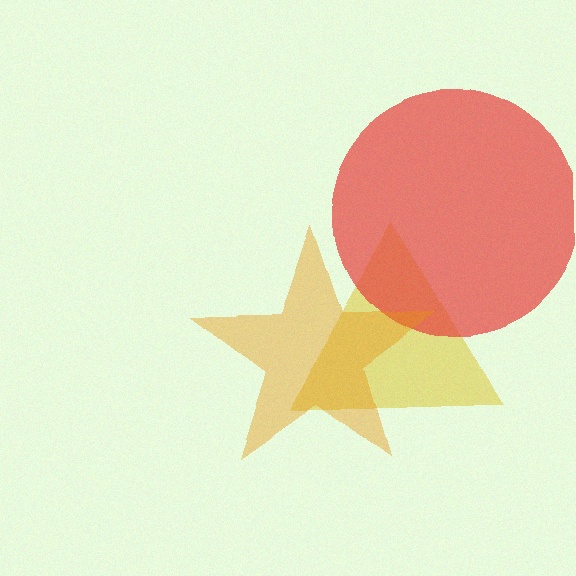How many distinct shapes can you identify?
There are 3 distinct shapes: a yellow triangle, a red circle, an orange star.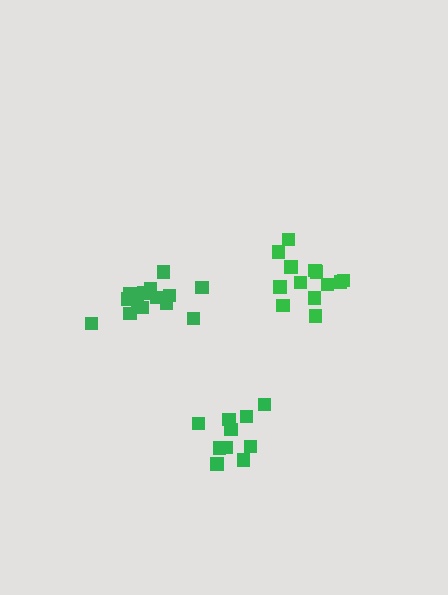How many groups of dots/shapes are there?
There are 3 groups.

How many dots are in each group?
Group 1: 13 dots, Group 2: 14 dots, Group 3: 10 dots (37 total).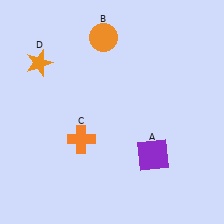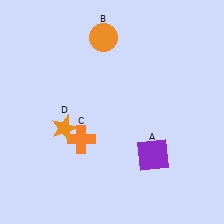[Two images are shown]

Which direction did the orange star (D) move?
The orange star (D) moved down.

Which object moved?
The orange star (D) moved down.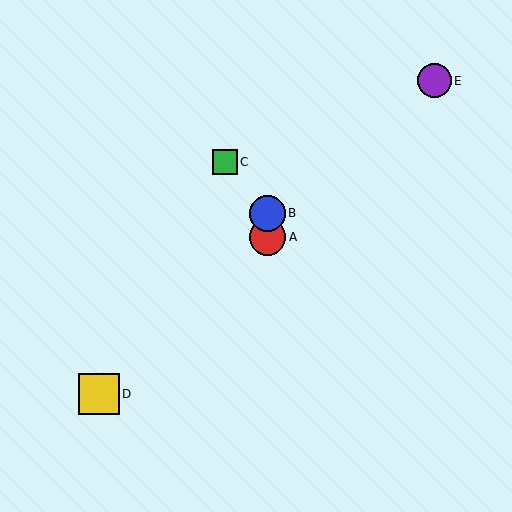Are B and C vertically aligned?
No, B is at x≈267 and C is at x≈225.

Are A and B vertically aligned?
Yes, both are at x≈267.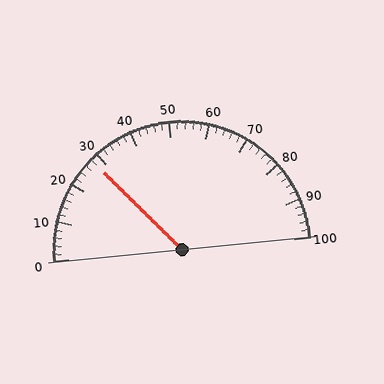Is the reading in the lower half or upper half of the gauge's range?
The reading is in the lower half of the range (0 to 100).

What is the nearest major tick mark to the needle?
The nearest major tick mark is 30.